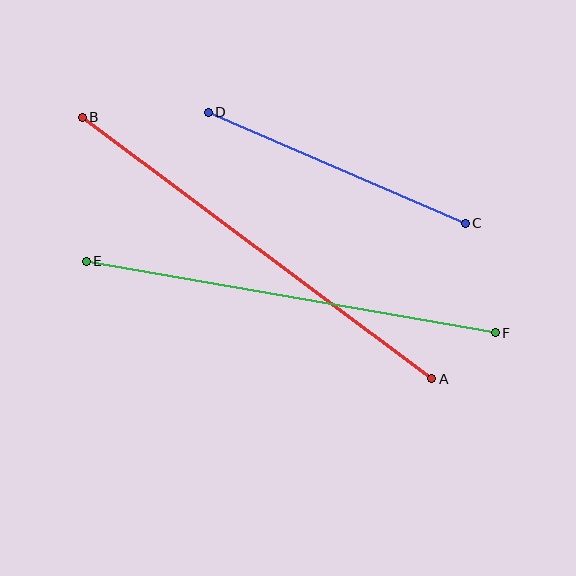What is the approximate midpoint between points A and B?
The midpoint is at approximately (257, 248) pixels.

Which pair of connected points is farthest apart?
Points A and B are farthest apart.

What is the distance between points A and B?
The distance is approximately 437 pixels.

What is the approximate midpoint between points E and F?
The midpoint is at approximately (291, 297) pixels.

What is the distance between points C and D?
The distance is approximately 280 pixels.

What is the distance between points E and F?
The distance is approximately 415 pixels.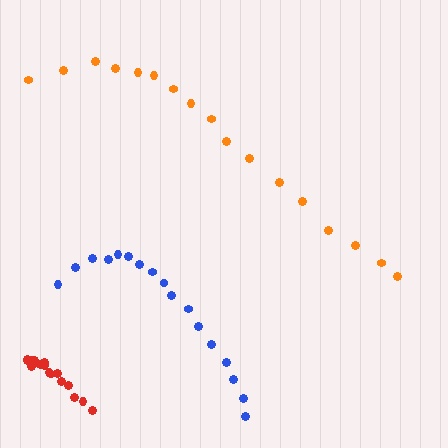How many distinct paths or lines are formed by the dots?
There are 3 distinct paths.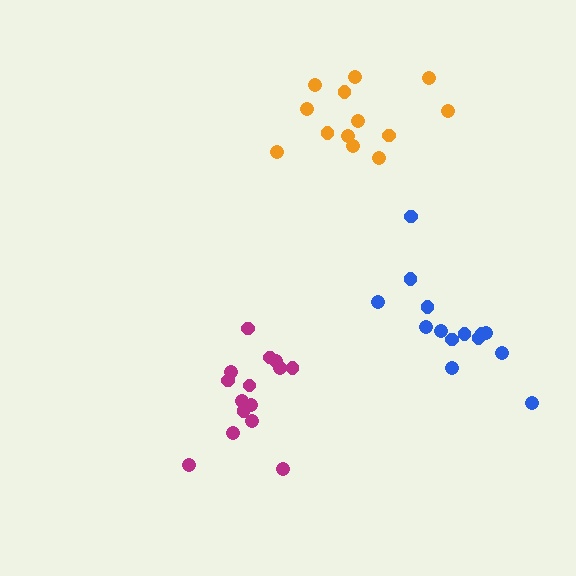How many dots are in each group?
Group 1: 15 dots, Group 2: 14 dots, Group 3: 13 dots (42 total).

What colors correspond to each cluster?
The clusters are colored: magenta, blue, orange.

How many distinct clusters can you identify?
There are 3 distinct clusters.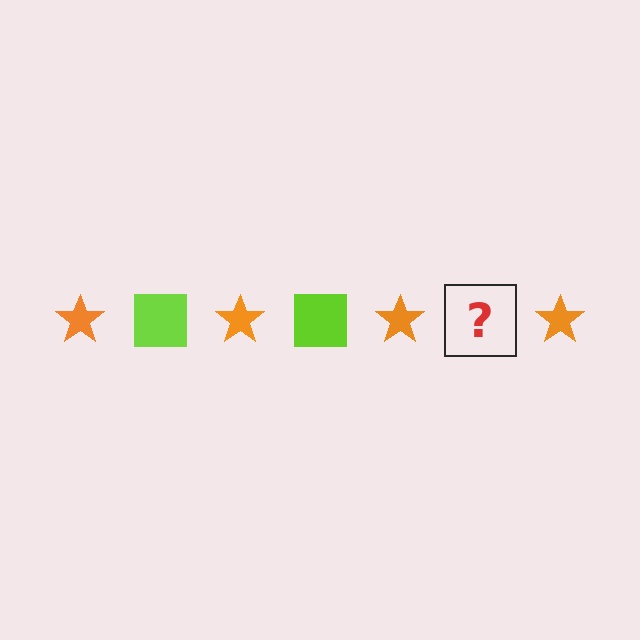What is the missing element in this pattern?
The missing element is a lime square.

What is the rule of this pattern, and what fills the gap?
The rule is that the pattern alternates between orange star and lime square. The gap should be filled with a lime square.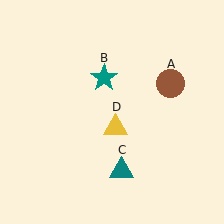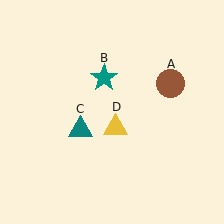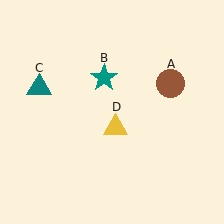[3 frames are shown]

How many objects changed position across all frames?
1 object changed position: teal triangle (object C).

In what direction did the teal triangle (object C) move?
The teal triangle (object C) moved up and to the left.